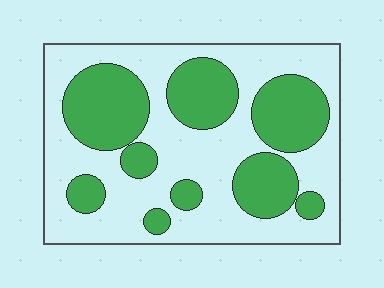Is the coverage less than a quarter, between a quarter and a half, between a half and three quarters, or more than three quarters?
Between a quarter and a half.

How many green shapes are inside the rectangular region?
9.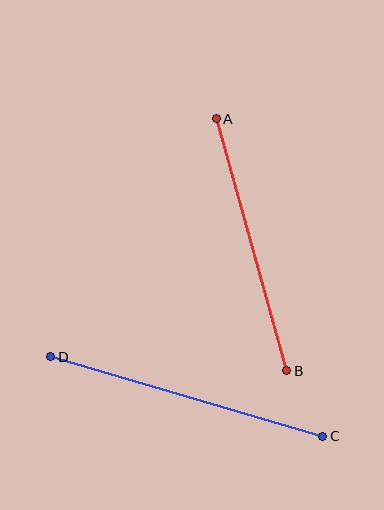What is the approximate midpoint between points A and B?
The midpoint is at approximately (251, 245) pixels.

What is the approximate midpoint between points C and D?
The midpoint is at approximately (187, 397) pixels.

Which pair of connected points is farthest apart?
Points C and D are farthest apart.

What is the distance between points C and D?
The distance is approximately 283 pixels.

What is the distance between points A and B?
The distance is approximately 261 pixels.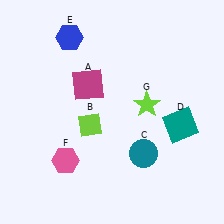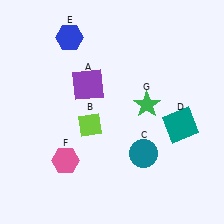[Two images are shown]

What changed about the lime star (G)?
In Image 1, G is lime. In Image 2, it changed to green.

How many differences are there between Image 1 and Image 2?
There are 2 differences between the two images.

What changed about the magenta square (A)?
In Image 1, A is magenta. In Image 2, it changed to purple.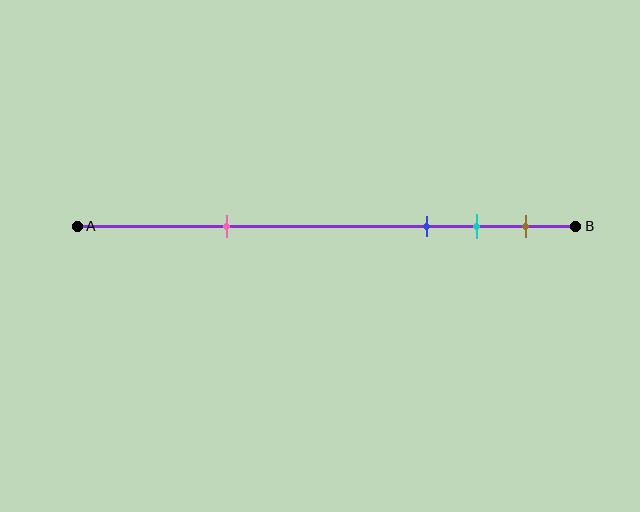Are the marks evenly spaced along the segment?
No, the marks are not evenly spaced.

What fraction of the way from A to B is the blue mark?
The blue mark is approximately 70% (0.7) of the way from A to B.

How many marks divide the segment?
There are 4 marks dividing the segment.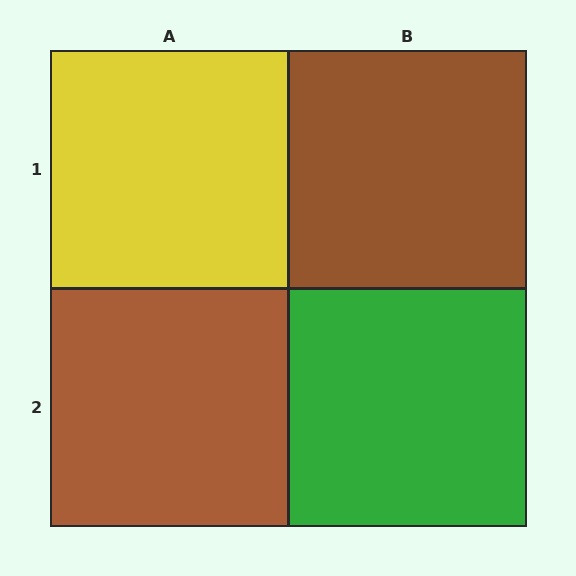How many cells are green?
1 cell is green.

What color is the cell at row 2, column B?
Green.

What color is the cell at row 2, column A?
Brown.